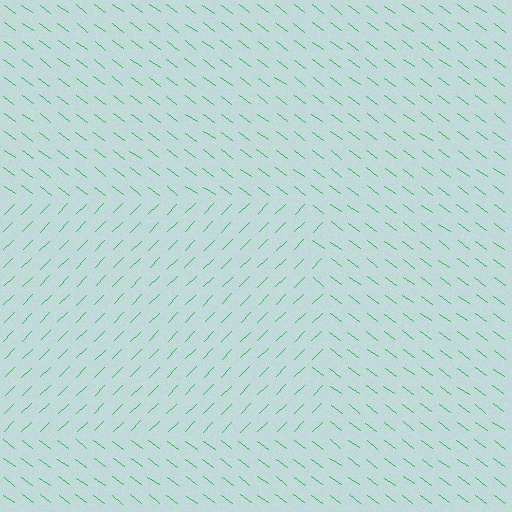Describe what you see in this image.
The image is filled with small green line segments. A rectangle region in the image has lines oriented differently from the surrounding lines, creating a visible texture boundary.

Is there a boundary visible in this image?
Yes, there is a texture boundary formed by a change in line orientation.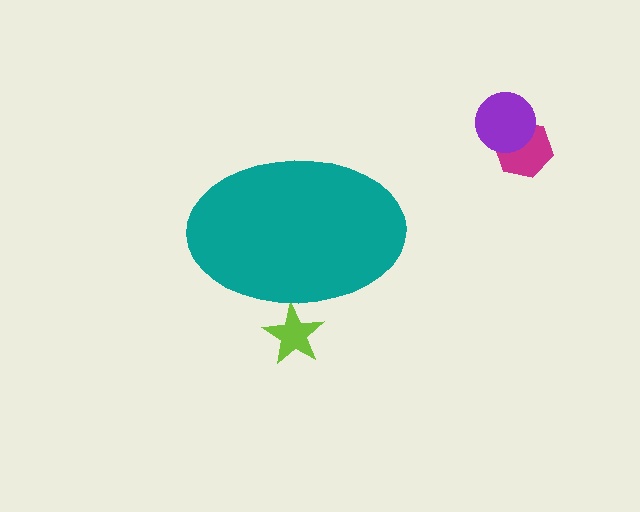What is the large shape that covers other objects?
A teal ellipse.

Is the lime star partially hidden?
Yes, the lime star is partially hidden behind the teal ellipse.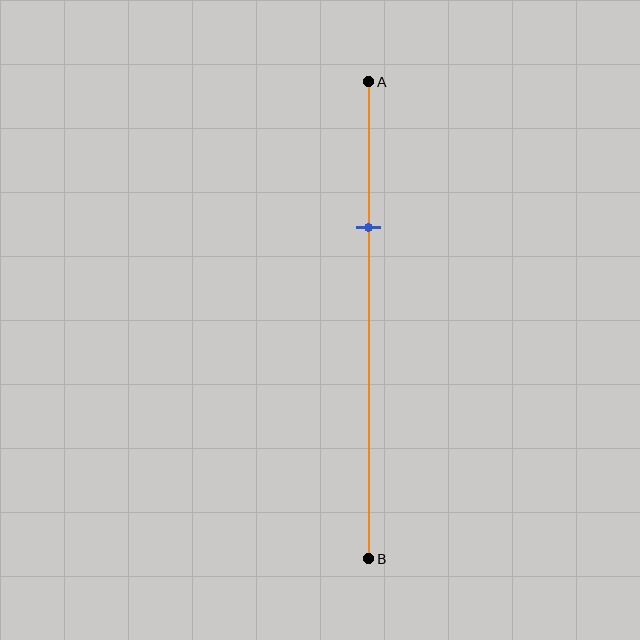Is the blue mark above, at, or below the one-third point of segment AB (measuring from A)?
The blue mark is approximately at the one-third point of segment AB.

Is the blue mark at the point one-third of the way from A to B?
Yes, the mark is approximately at the one-third point.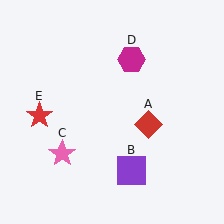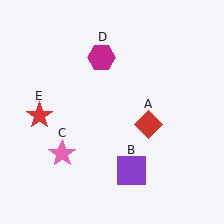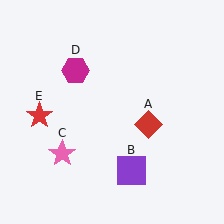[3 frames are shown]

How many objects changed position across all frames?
1 object changed position: magenta hexagon (object D).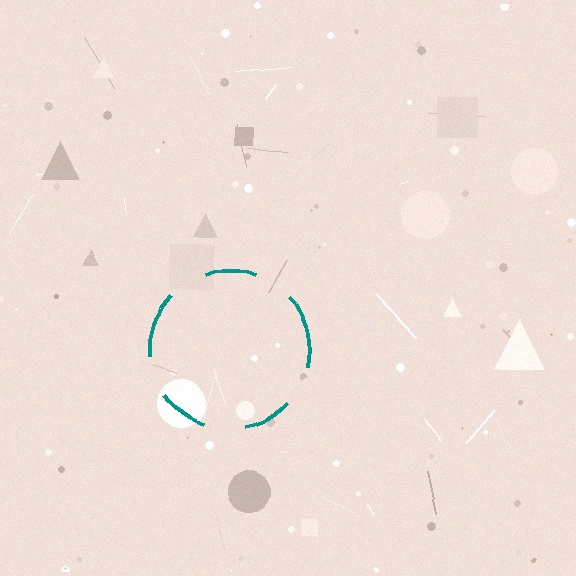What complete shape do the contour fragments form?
The contour fragments form a circle.